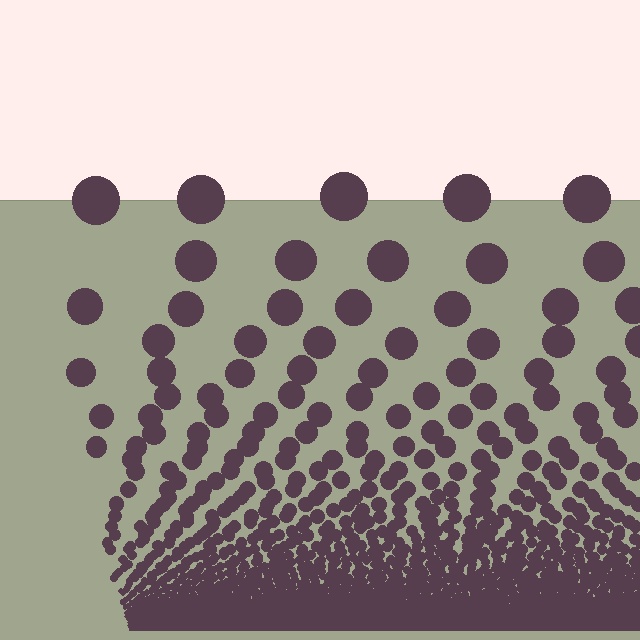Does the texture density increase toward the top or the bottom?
Density increases toward the bottom.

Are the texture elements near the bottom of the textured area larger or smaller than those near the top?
Smaller. The gradient is inverted — elements near the bottom are smaller and denser.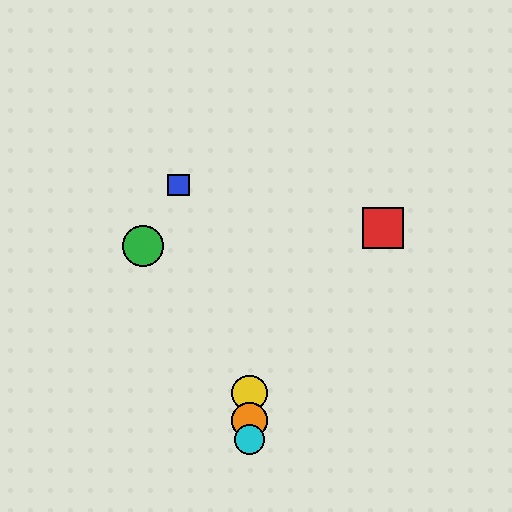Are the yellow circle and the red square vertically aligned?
No, the yellow circle is at x≈250 and the red square is at x≈383.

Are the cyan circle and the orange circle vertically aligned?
Yes, both are at x≈250.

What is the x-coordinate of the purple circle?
The purple circle is at x≈250.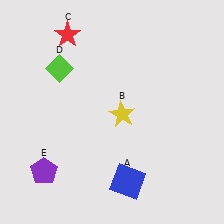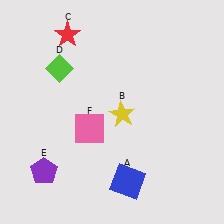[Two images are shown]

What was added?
A pink square (F) was added in Image 2.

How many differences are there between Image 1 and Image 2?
There is 1 difference between the two images.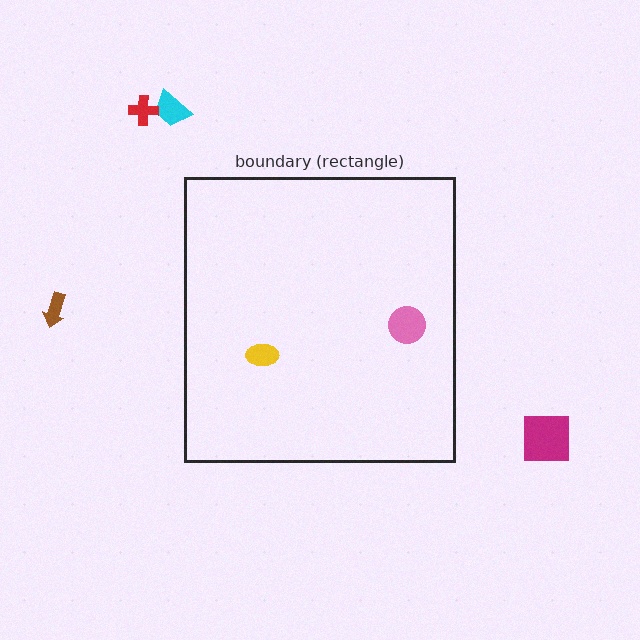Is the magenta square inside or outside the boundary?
Outside.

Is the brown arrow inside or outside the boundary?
Outside.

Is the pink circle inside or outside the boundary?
Inside.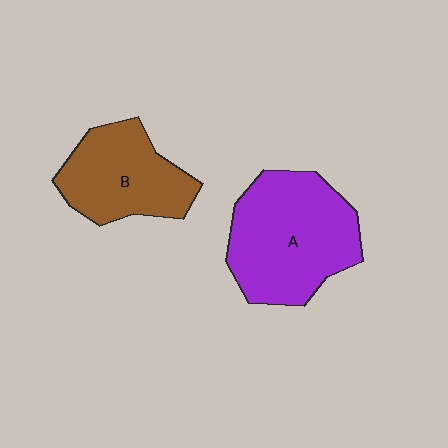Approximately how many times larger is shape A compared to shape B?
Approximately 1.4 times.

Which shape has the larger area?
Shape A (purple).